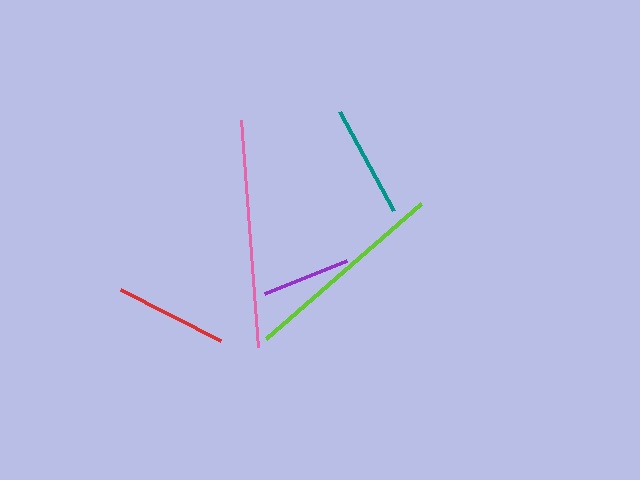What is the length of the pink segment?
The pink segment is approximately 227 pixels long.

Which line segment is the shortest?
The purple line is the shortest at approximately 88 pixels.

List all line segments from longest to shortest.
From longest to shortest: pink, lime, red, teal, purple.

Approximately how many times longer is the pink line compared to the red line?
The pink line is approximately 2.0 times the length of the red line.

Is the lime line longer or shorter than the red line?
The lime line is longer than the red line.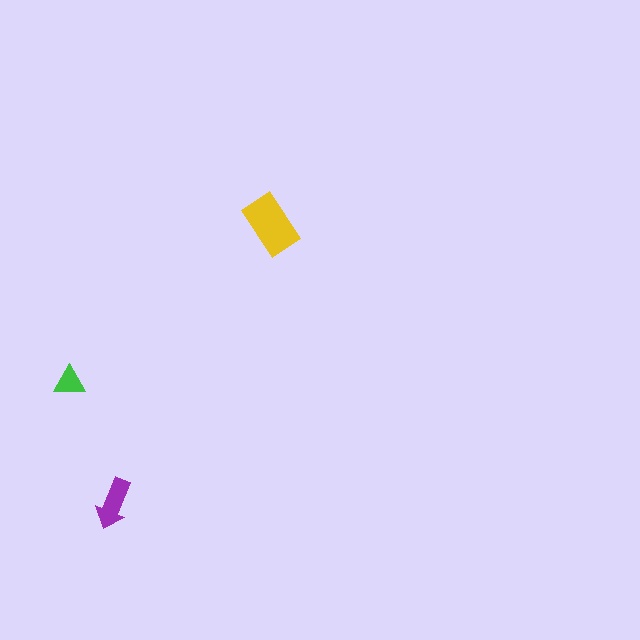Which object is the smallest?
The green triangle.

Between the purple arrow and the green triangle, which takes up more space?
The purple arrow.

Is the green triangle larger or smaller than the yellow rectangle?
Smaller.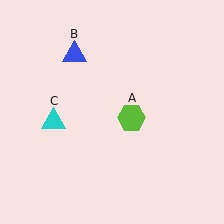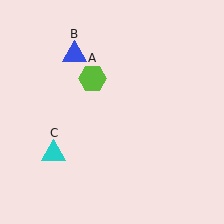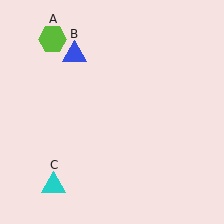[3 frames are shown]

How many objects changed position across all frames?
2 objects changed position: lime hexagon (object A), cyan triangle (object C).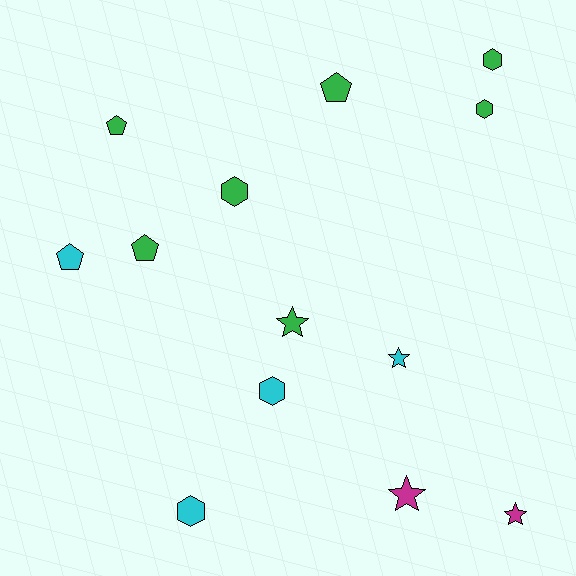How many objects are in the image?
There are 13 objects.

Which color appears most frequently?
Green, with 7 objects.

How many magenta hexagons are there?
There are no magenta hexagons.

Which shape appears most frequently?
Hexagon, with 5 objects.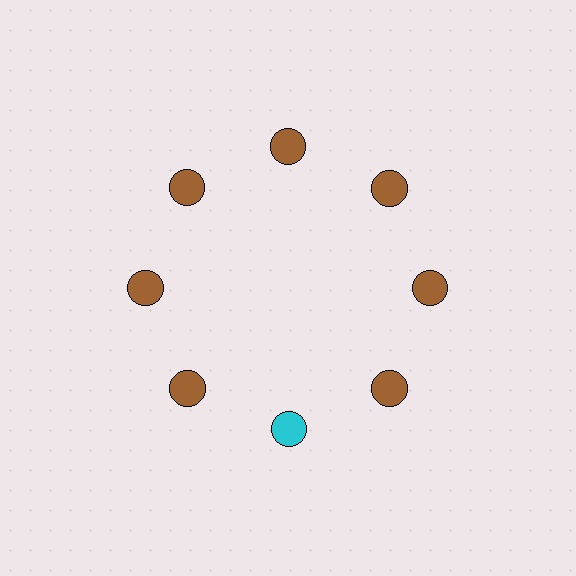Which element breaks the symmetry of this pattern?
The cyan circle at roughly the 6 o'clock position breaks the symmetry. All other shapes are brown circles.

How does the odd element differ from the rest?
It has a different color: cyan instead of brown.